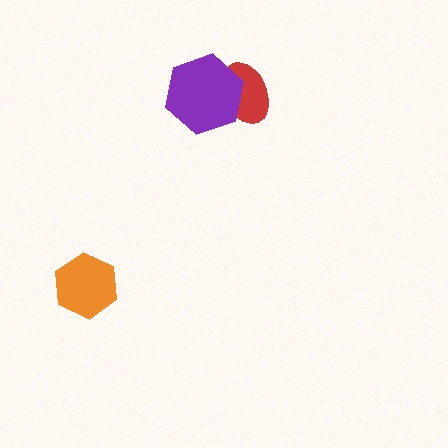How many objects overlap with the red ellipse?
1 object overlaps with the red ellipse.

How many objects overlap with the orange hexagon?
0 objects overlap with the orange hexagon.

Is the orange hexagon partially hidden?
No, no other shape covers it.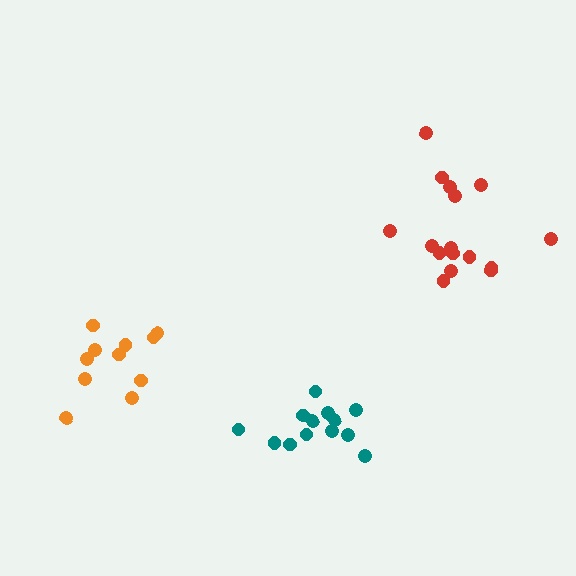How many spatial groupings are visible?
There are 3 spatial groupings.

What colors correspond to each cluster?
The clusters are colored: orange, red, teal.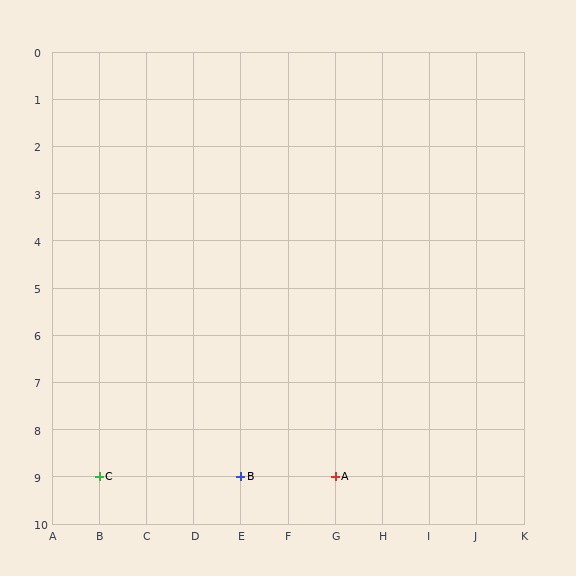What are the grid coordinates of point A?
Point A is at grid coordinates (G, 9).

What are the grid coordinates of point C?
Point C is at grid coordinates (B, 9).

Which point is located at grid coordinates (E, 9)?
Point B is at (E, 9).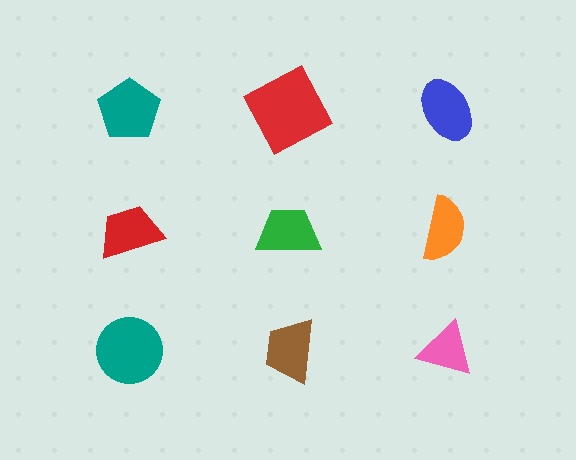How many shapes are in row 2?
3 shapes.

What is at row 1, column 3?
A blue ellipse.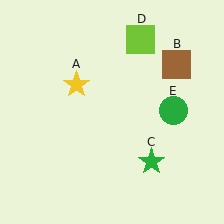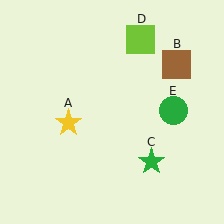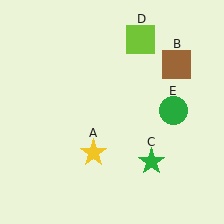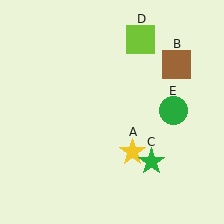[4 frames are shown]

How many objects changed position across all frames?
1 object changed position: yellow star (object A).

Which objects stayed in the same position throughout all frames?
Brown square (object B) and green star (object C) and lime square (object D) and green circle (object E) remained stationary.